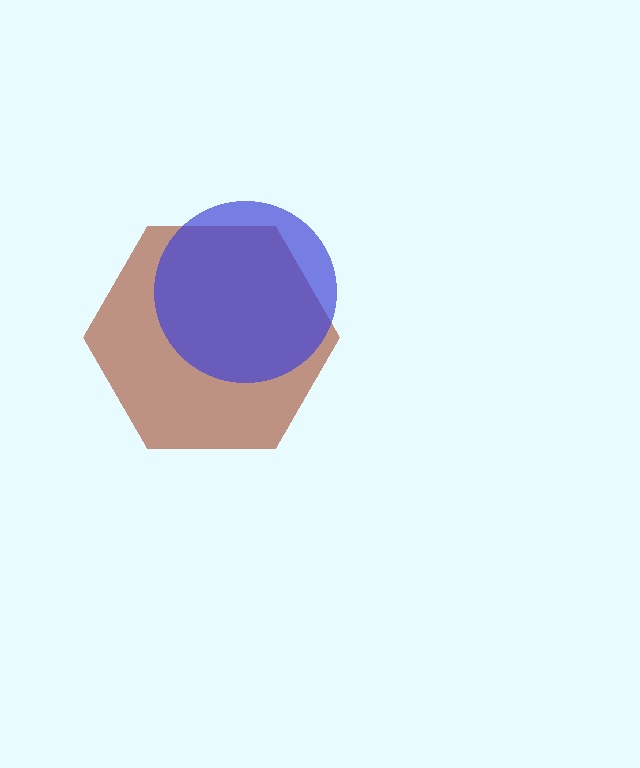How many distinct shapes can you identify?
There are 2 distinct shapes: a brown hexagon, a blue circle.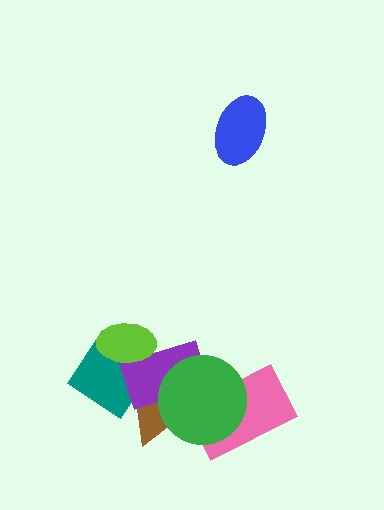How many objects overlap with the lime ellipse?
2 objects overlap with the lime ellipse.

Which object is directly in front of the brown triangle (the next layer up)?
The teal diamond is directly in front of the brown triangle.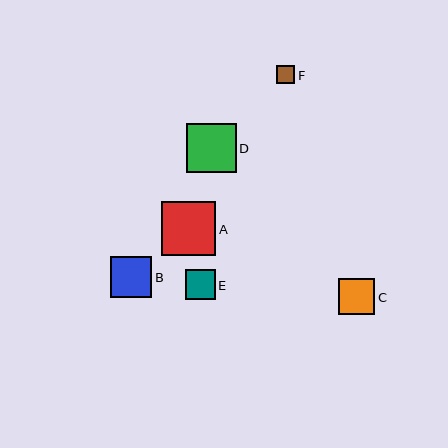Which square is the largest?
Square A is the largest with a size of approximately 54 pixels.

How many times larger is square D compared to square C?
Square D is approximately 1.4 times the size of square C.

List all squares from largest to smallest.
From largest to smallest: A, D, B, C, E, F.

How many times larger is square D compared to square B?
Square D is approximately 1.2 times the size of square B.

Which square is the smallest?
Square F is the smallest with a size of approximately 19 pixels.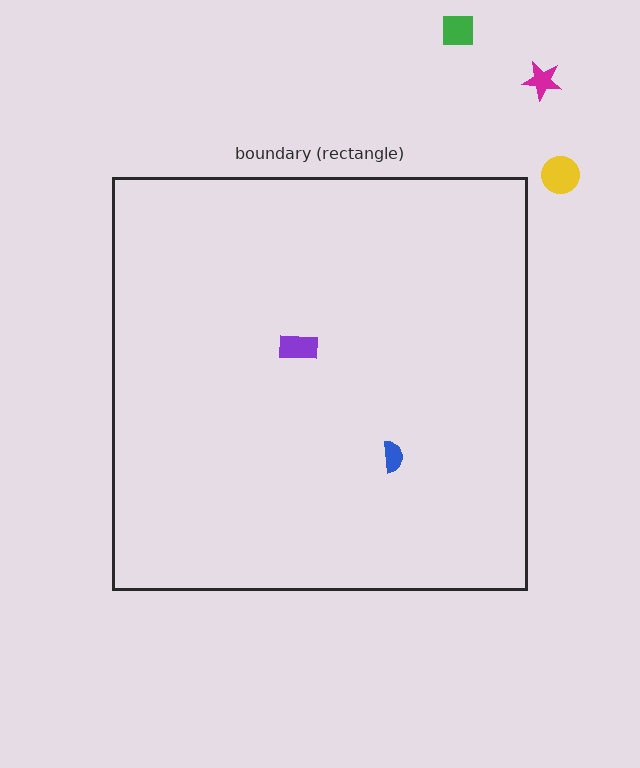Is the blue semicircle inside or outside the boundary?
Inside.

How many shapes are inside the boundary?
2 inside, 3 outside.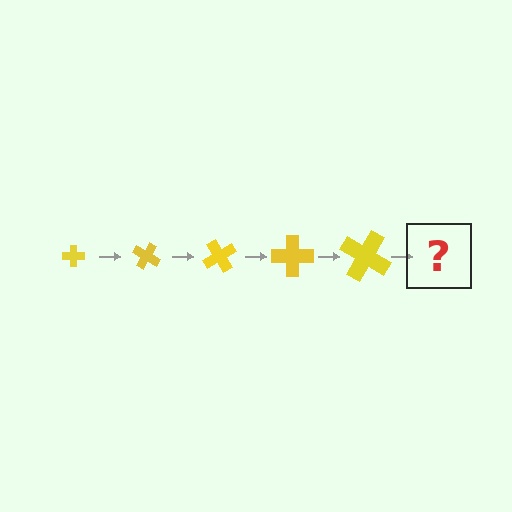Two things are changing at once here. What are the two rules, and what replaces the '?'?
The two rules are that the cross grows larger each step and it rotates 30 degrees each step. The '?' should be a cross, larger than the previous one and rotated 150 degrees from the start.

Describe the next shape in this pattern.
It should be a cross, larger than the previous one and rotated 150 degrees from the start.